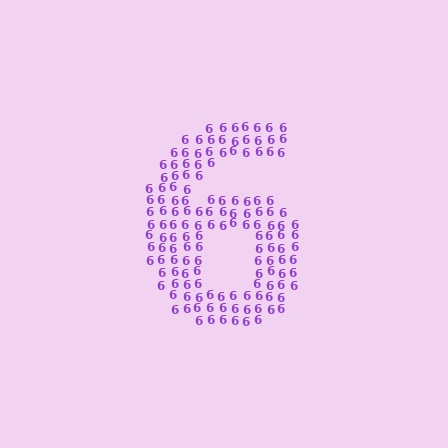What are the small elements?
The small elements are digit 6's.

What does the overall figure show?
The overall figure shows the digit 6.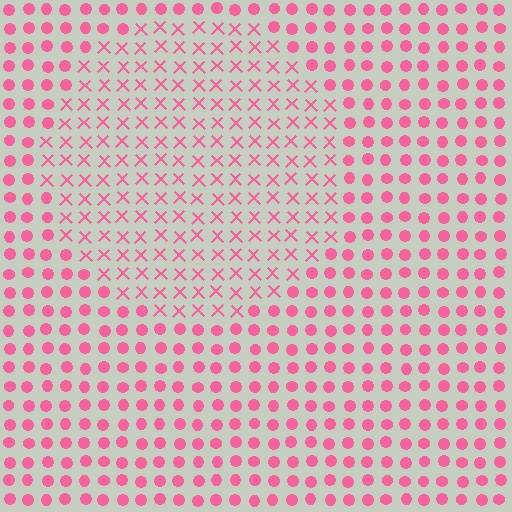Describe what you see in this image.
The image is filled with small pink elements arranged in a uniform grid. A circle-shaped region contains X marks, while the surrounding area contains circles. The boundary is defined purely by the change in element shape.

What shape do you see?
I see a circle.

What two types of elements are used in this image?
The image uses X marks inside the circle region and circles outside it.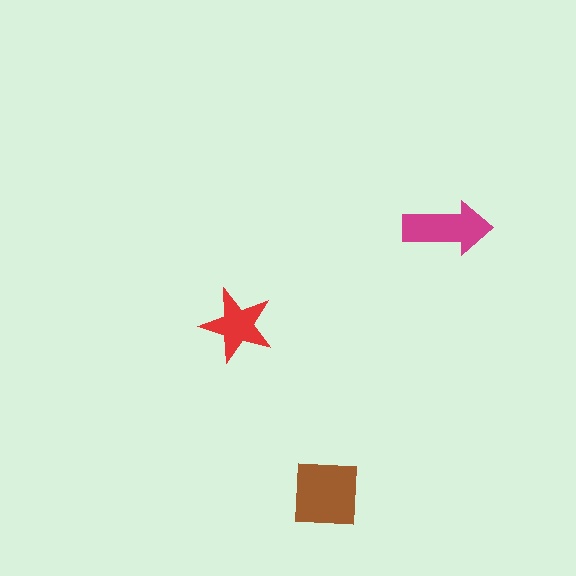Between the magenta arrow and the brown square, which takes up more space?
The brown square.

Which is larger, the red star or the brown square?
The brown square.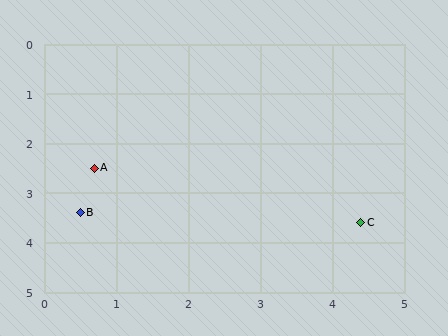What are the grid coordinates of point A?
Point A is at approximately (0.7, 2.5).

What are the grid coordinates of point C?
Point C is at approximately (4.4, 3.6).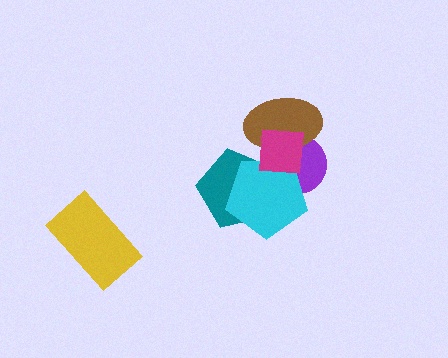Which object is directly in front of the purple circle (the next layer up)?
The brown ellipse is directly in front of the purple circle.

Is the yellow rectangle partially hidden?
No, no other shape covers it.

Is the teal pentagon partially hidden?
Yes, it is partially covered by another shape.